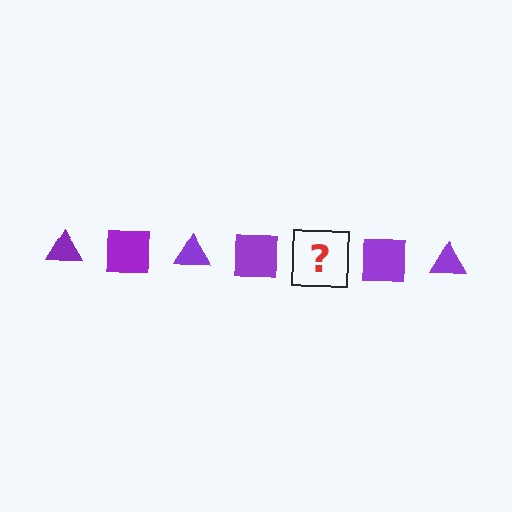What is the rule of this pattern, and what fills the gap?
The rule is that the pattern cycles through triangle, square shapes in purple. The gap should be filled with a purple triangle.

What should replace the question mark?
The question mark should be replaced with a purple triangle.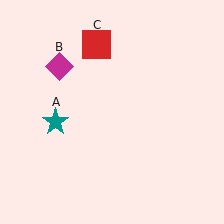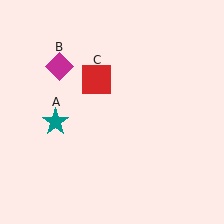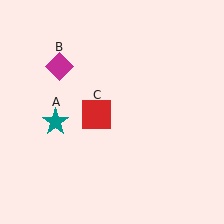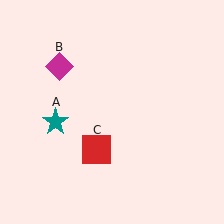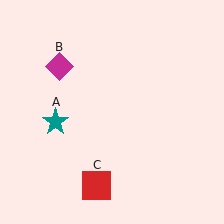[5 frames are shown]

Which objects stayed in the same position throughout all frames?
Teal star (object A) and magenta diamond (object B) remained stationary.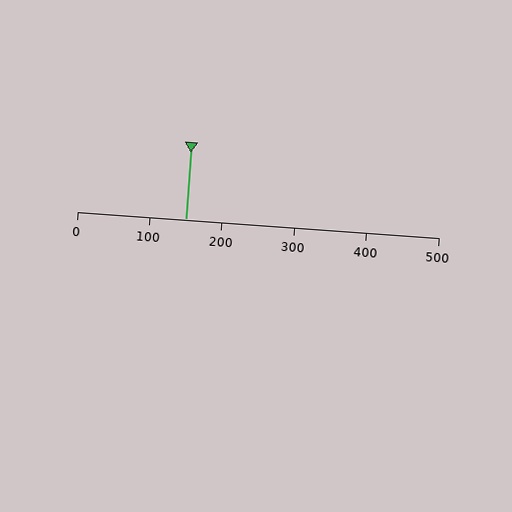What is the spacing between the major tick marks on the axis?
The major ticks are spaced 100 apart.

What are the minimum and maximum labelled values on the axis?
The axis runs from 0 to 500.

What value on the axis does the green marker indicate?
The marker indicates approximately 150.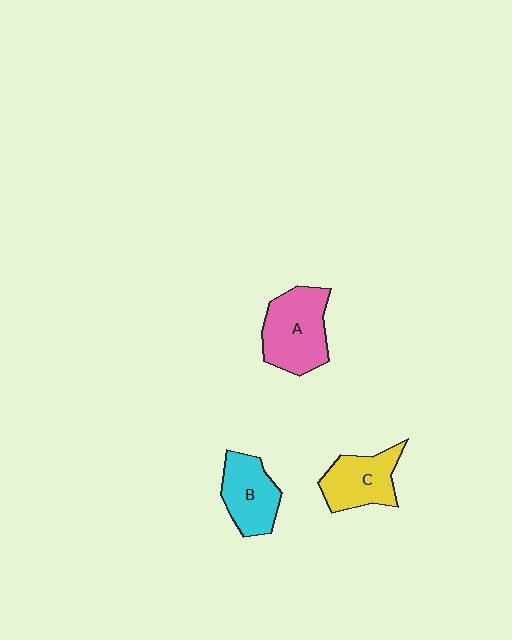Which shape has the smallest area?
Shape B (cyan).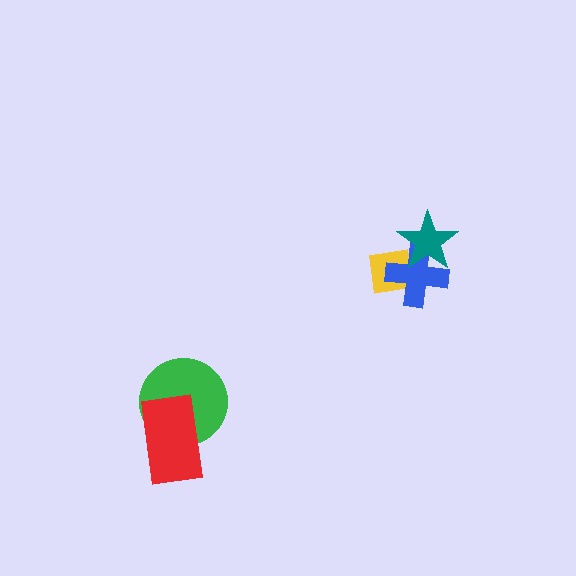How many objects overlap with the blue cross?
2 objects overlap with the blue cross.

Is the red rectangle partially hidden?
No, no other shape covers it.